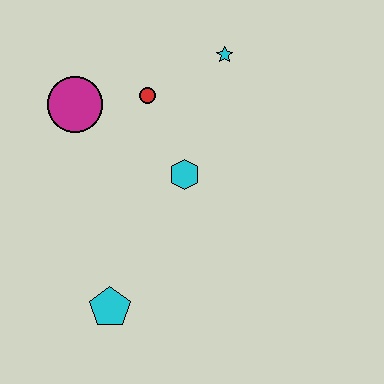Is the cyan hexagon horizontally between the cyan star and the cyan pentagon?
Yes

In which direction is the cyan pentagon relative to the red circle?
The cyan pentagon is below the red circle.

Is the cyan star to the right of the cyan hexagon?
Yes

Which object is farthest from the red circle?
The cyan pentagon is farthest from the red circle.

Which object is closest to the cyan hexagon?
The red circle is closest to the cyan hexagon.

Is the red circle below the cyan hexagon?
No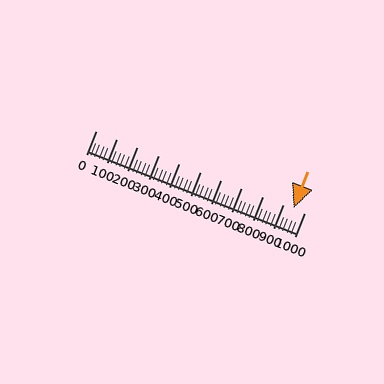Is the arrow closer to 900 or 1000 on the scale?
The arrow is closer to 900.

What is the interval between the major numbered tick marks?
The major tick marks are spaced 100 units apart.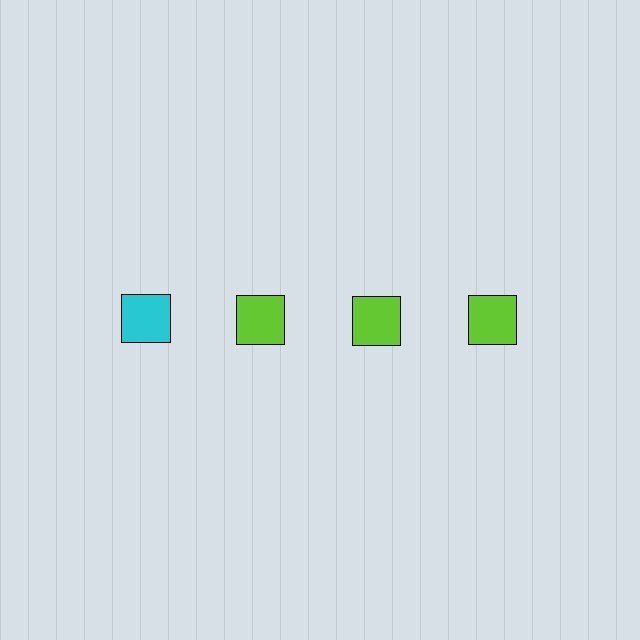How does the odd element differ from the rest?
It has a different color: cyan instead of lime.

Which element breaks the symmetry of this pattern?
The cyan square in the top row, leftmost column breaks the symmetry. All other shapes are lime squares.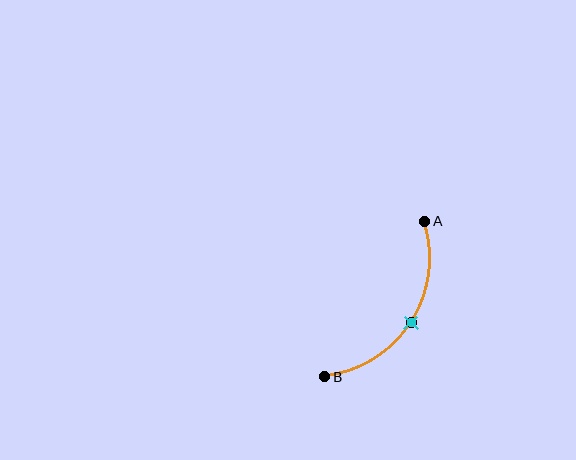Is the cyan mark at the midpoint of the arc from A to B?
Yes. The cyan mark lies on the arc at equal arc-length from both A and B — it is the arc midpoint.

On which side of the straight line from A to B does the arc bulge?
The arc bulges to the right of the straight line connecting A and B.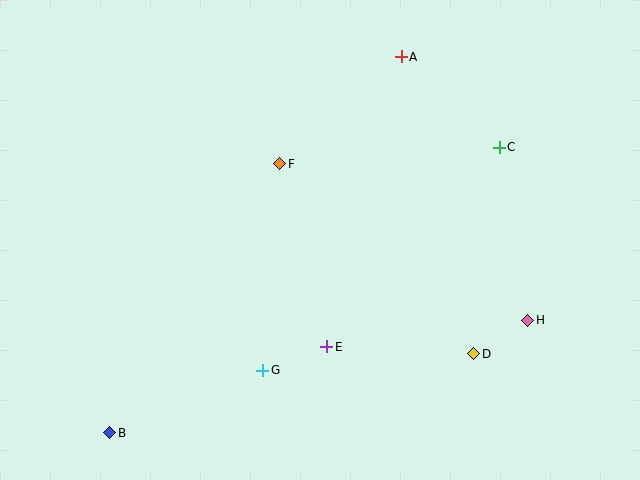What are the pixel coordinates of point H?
Point H is at (528, 320).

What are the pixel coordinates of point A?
Point A is at (401, 57).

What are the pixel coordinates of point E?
Point E is at (327, 347).